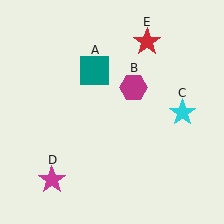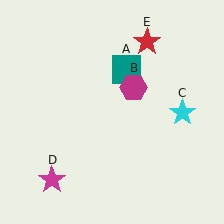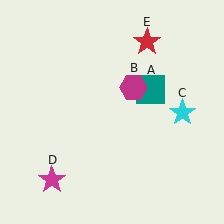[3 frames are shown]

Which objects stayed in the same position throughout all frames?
Magenta hexagon (object B) and cyan star (object C) and magenta star (object D) and red star (object E) remained stationary.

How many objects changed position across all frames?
1 object changed position: teal square (object A).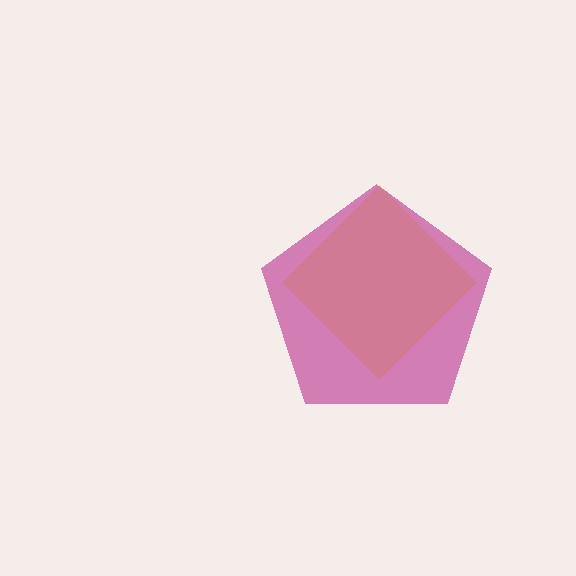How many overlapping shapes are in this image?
There are 2 overlapping shapes in the image.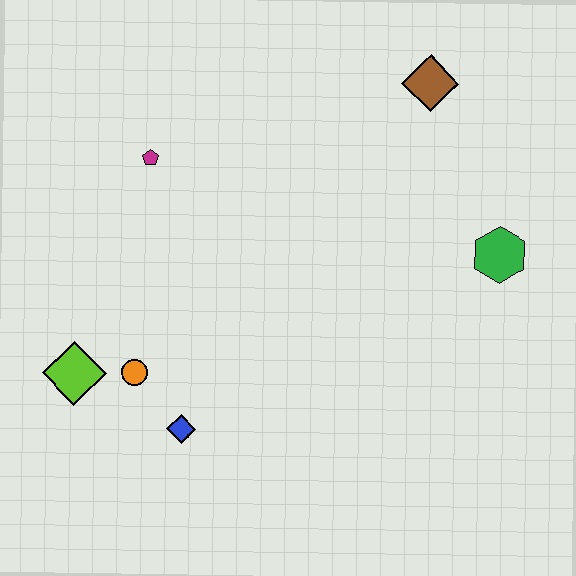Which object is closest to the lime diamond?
The orange circle is closest to the lime diamond.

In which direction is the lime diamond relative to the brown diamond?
The lime diamond is to the left of the brown diamond.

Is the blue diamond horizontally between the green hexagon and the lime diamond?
Yes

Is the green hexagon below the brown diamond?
Yes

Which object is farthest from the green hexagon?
The lime diamond is farthest from the green hexagon.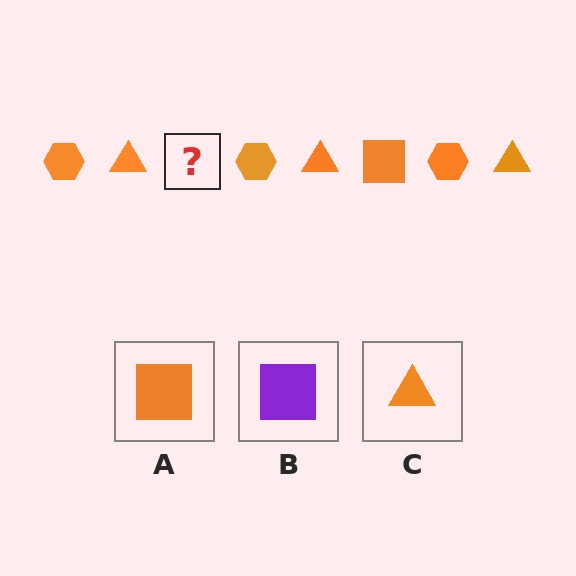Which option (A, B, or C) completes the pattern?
A.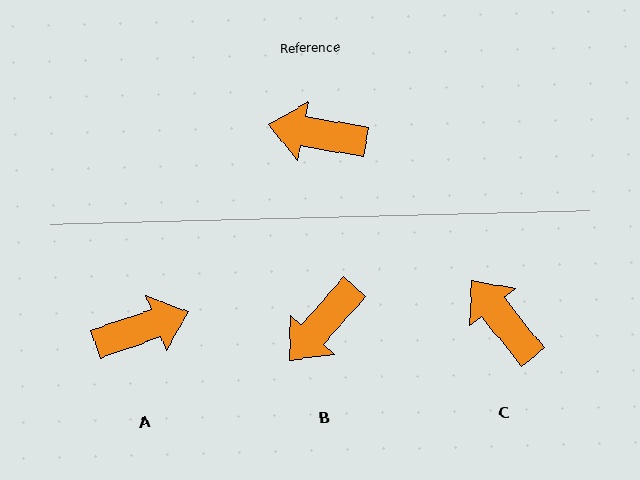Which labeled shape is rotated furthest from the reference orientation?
A, about 150 degrees away.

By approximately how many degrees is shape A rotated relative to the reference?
Approximately 150 degrees clockwise.